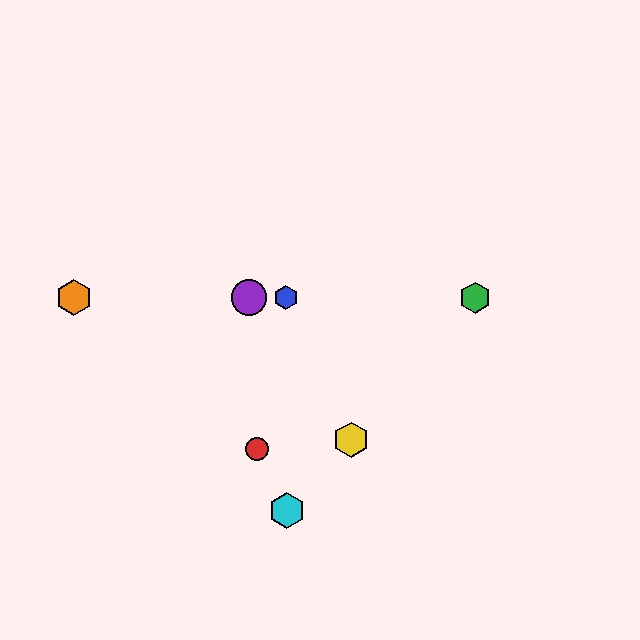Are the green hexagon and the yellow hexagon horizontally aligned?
No, the green hexagon is at y≈298 and the yellow hexagon is at y≈440.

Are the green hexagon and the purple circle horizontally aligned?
Yes, both are at y≈298.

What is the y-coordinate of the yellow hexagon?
The yellow hexagon is at y≈440.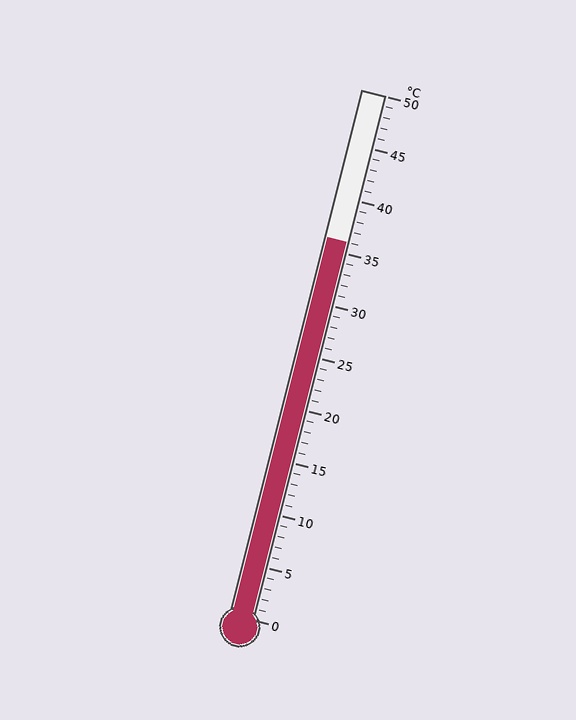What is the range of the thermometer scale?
The thermometer scale ranges from 0°C to 50°C.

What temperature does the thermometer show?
The thermometer shows approximately 36°C.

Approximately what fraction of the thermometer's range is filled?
The thermometer is filled to approximately 70% of its range.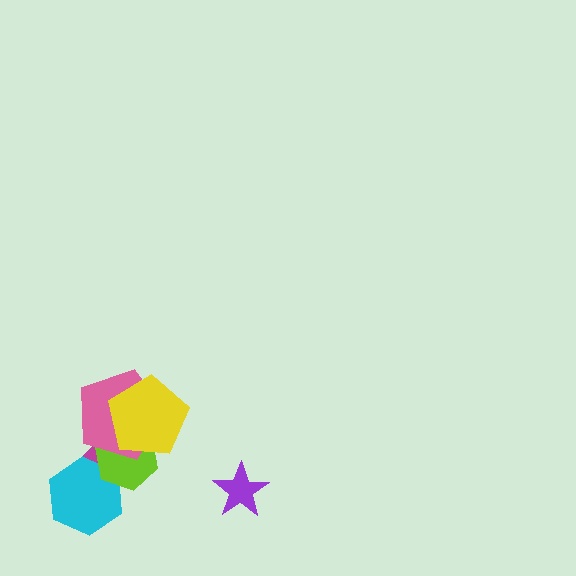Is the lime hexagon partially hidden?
Yes, it is partially covered by another shape.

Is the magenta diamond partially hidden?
Yes, it is partially covered by another shape.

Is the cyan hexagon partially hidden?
Yes, it is partially covered by another shape.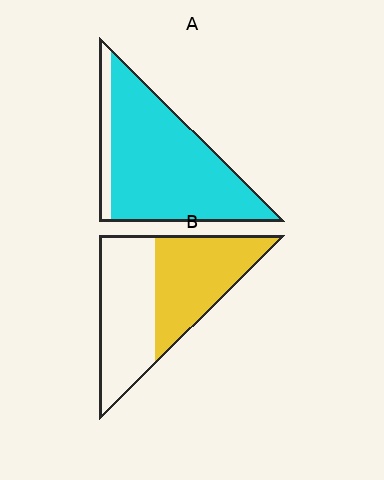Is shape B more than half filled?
Roughly half.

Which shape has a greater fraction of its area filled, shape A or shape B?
Shape A.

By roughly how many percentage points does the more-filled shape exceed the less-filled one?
By roughly 40 percentage points (A over B).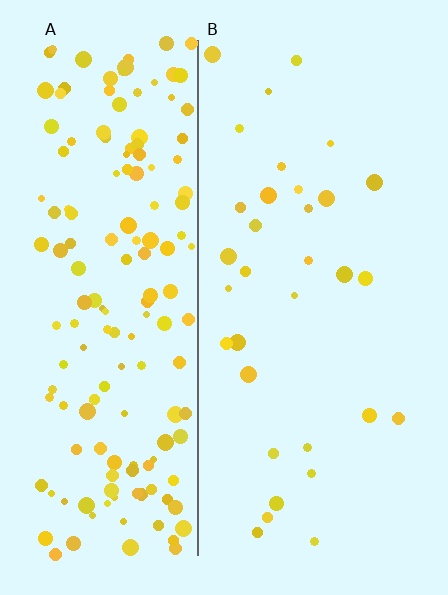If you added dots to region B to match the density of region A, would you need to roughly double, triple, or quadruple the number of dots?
Approximately quadruple.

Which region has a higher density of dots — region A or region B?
A (the left).